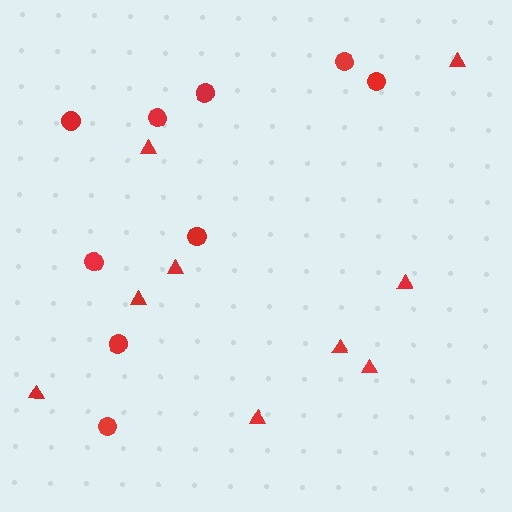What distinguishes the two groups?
There are 2 groups: one group of circles (9) and one group of triangles (9).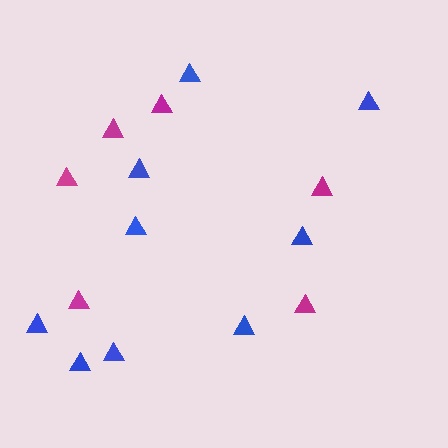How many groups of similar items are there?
There are 2 groups: one group of blue triangles (9) and one group of magenta triangles (6).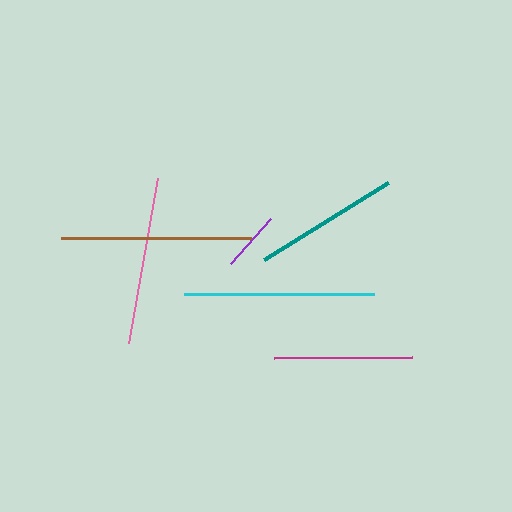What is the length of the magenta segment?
The magenta segment is approximately 138 pixels long.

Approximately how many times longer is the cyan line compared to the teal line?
The cyan line is approximately 1.3 times the length of the teal line.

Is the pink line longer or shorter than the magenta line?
The pink line is longer than the magenta line.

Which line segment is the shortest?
The purple line is the shortest at approximately 61 pixels.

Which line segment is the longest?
The cyan line is the longest at approximately 190 pixels.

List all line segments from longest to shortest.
From longest to shortest: cyan, brown, pink, teal, magenta, purple.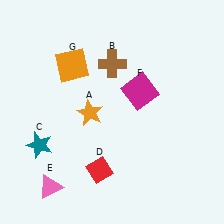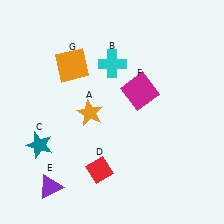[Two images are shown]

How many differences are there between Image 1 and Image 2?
There are 2 differences between the two images.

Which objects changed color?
B changed from brown to cyan. E changed from pink to purple.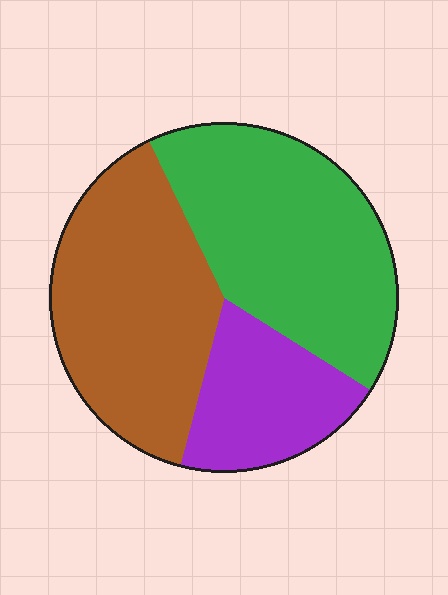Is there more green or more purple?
Green.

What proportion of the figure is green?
Green covers around 40% of the figure.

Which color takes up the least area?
Purple, at roughly 20%.